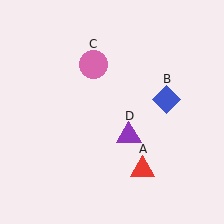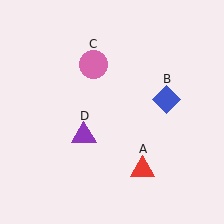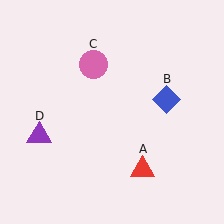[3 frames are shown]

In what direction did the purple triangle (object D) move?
The purple triangle (object D) moved left.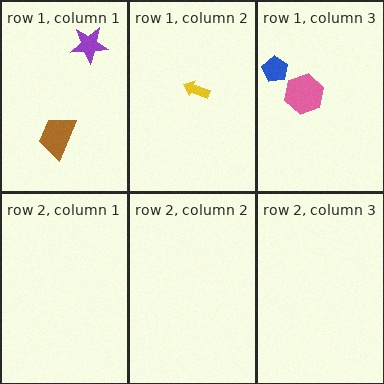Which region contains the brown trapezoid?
The row 1, column 1 region.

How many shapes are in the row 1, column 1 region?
2.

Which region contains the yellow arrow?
The row 1, column 2 region.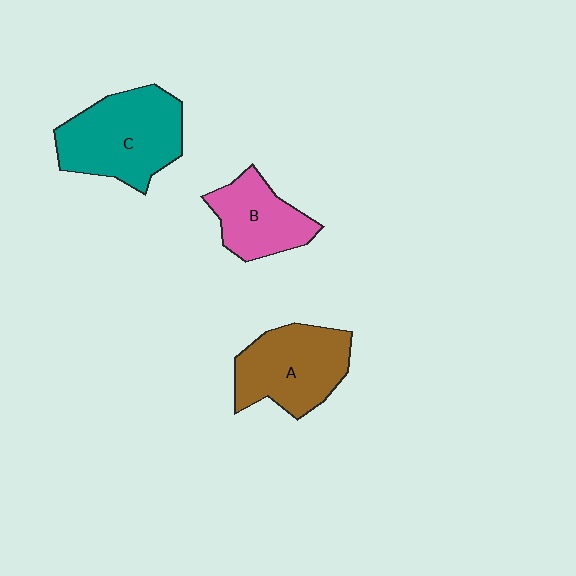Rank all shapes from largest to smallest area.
From largest to smallest: C (teal), A (brown), B (pink).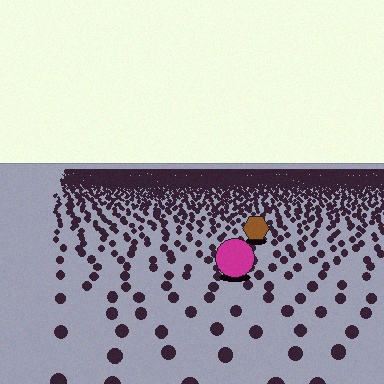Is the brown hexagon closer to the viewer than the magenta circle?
No. The magenta circle is closer — you can tell from the texture gradient: the ground texture is coarser near it.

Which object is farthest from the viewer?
The brown hexagon is farthest from the viewer. It appears smaller and the ground texture around it is denser.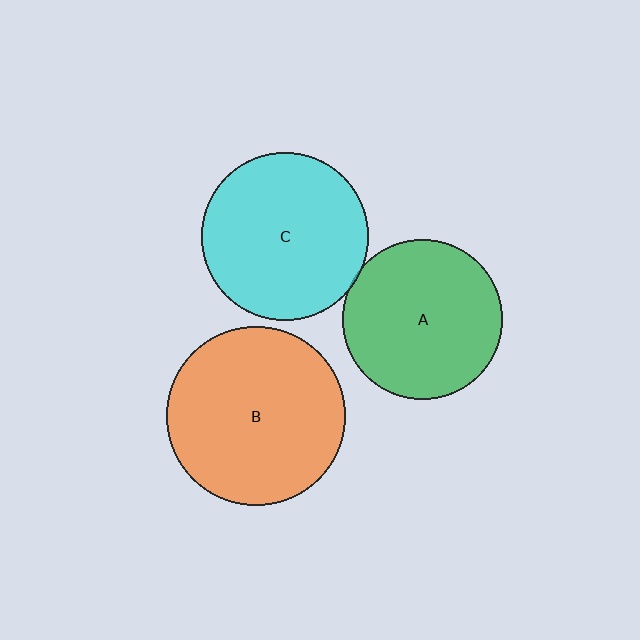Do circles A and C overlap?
Yes.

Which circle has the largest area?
Circle B (orange).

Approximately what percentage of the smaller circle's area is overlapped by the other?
Approximately 5%.